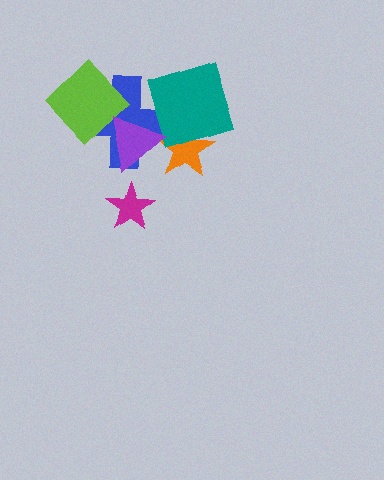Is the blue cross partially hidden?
Yes, it is partially covered by another shape.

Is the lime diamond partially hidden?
Yes, it is partially covered by another shape.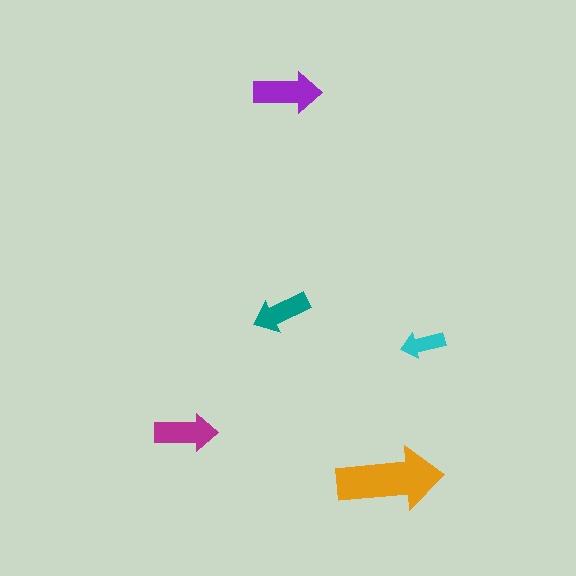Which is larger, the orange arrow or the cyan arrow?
The orange one.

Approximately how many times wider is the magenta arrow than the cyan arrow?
About 1.5 times wider.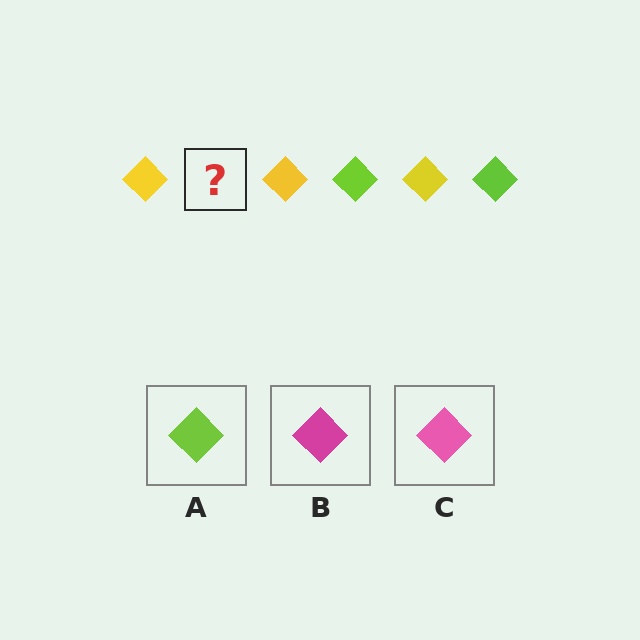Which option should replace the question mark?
Option A.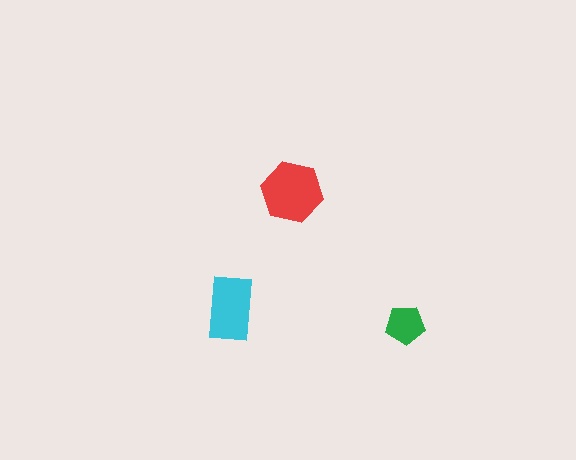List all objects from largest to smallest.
The red hexagon, the cyan rectangle, the green pentagon.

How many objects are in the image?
There are 3 objects in the image.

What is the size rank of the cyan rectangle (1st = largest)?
2nd.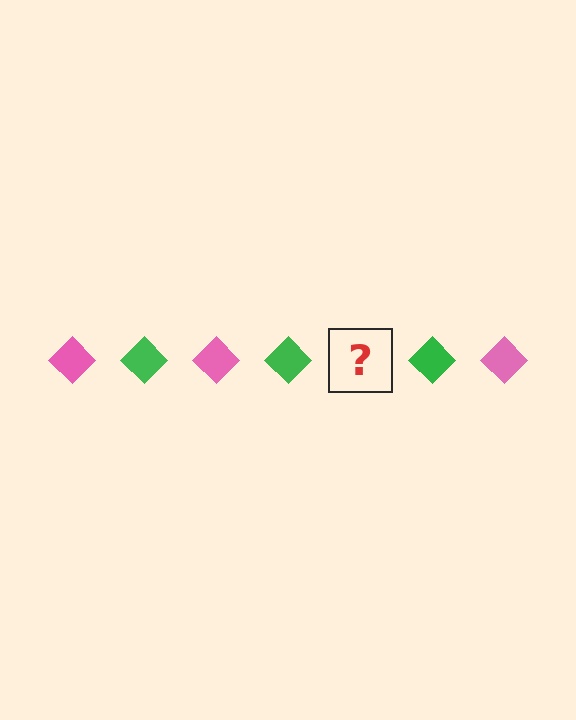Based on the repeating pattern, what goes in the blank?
The blank should be a pink diamond.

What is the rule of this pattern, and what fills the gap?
The rule is that the pattern cycles through pink, green diamonds. The gap should be filled with a pink diamond.